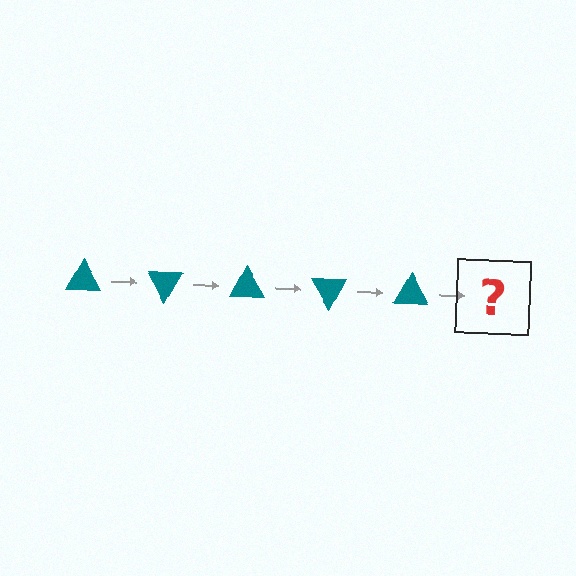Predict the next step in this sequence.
The next step is a teal triangle rotated 300 degrees.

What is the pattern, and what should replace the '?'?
The pattern is that the triangle rotates 60 degrees each step. The '?' should be a teal triangle rotated 300 degrees.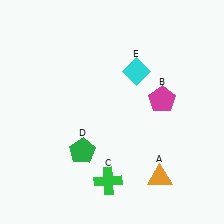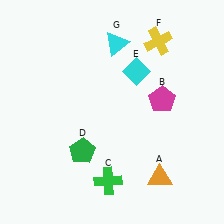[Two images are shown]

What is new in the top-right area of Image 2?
A yellow cross (F) was added in the top-right area of Image 2.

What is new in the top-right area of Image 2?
A cyan triangle (G) was added in the top-right area of Image 2.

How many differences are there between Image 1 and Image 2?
There are 2 differences between the two images.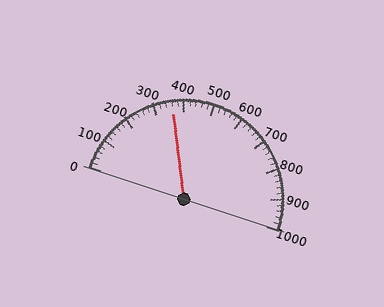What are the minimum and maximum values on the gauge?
The gauge ranges from 0 to 1000.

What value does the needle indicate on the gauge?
The needle indicates approximately 360.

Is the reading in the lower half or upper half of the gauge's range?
The reading is in the lower half of the range (0 to 1000).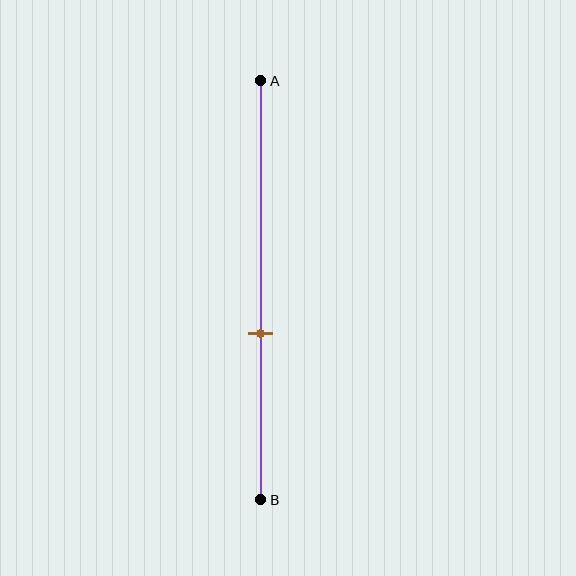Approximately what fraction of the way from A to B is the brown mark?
The brown mark is approximately 60% of the way from A to B.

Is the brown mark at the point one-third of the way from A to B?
No, the mark is at about 60% from A, not at the 33% one-third point.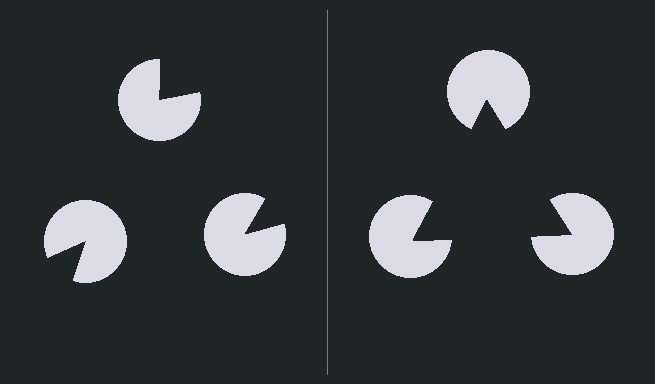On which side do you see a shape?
An illusory triangle appears on the right side. On the left side the wedge cuts are rotated, so no coherent shape forms.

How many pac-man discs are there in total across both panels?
6 — 3 on each side.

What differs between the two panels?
The pac-man discs are positioned identically on both sides; only the wedge orientations differ. On the right they align to a triangle; on the left they are misaligned.